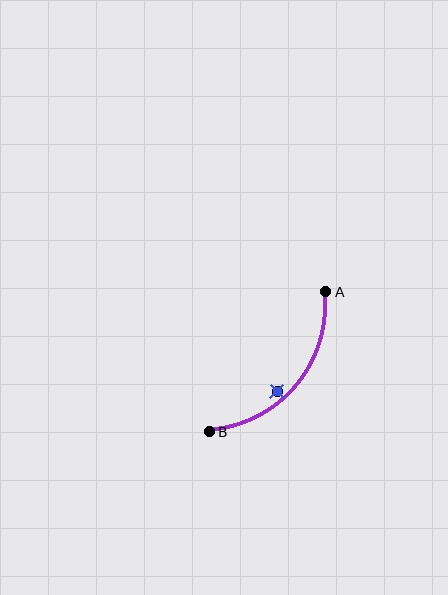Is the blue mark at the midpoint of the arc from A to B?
No — the blue mark does not lie on the arc at all. It sits slightly inside the curve.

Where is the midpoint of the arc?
The arc midpoint is the point on the curve farthest from the straight line joining A and B. It sits below and to the right of that line.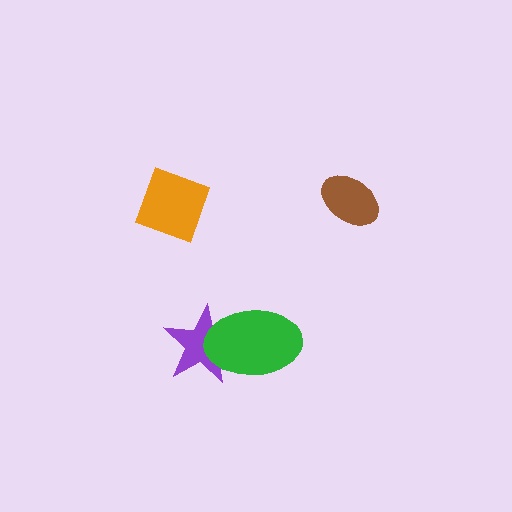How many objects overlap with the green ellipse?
1 object overlaps with the green ellipse.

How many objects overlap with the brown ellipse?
0 objects overlap with the brown ellipse.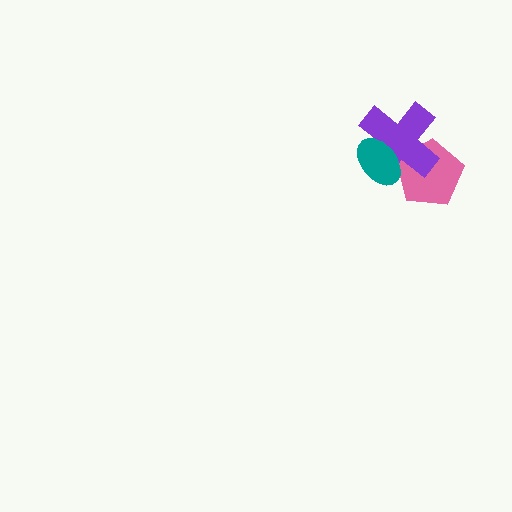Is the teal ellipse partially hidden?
No, no other shape covers it.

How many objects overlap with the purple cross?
2 objects overlap with the purple cross.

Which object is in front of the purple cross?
The teal ellipse is in front of the purple cross.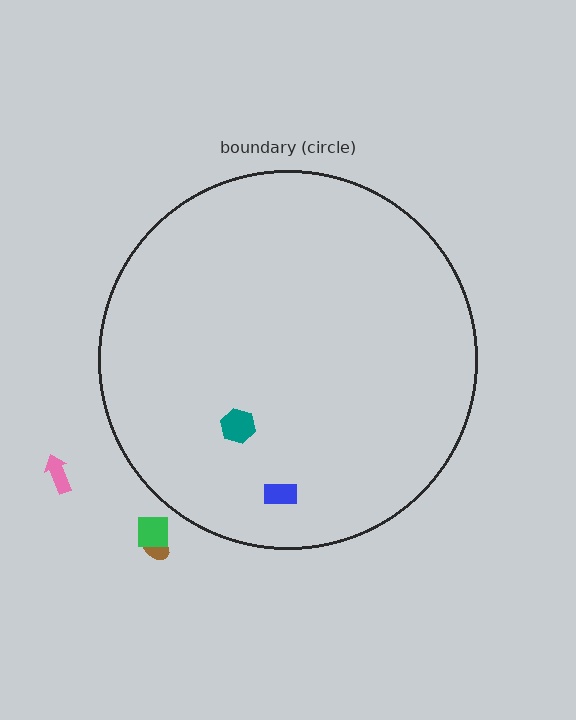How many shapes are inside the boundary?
2 inside, 3 outside.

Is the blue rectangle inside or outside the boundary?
Inside.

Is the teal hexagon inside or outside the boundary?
Inside.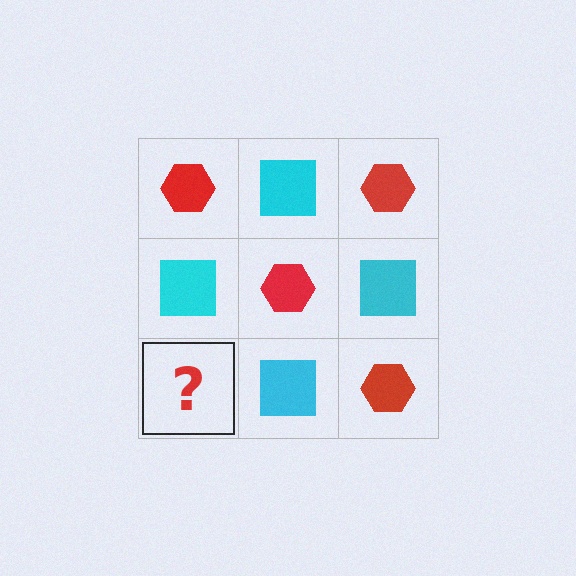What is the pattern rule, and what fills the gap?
The rule is that it alternates red hexagon and cyan square in a checkerboard pattern. The gap should be filled with a red hexagon.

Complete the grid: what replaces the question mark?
The question mark should be replaced with a red hexagon.